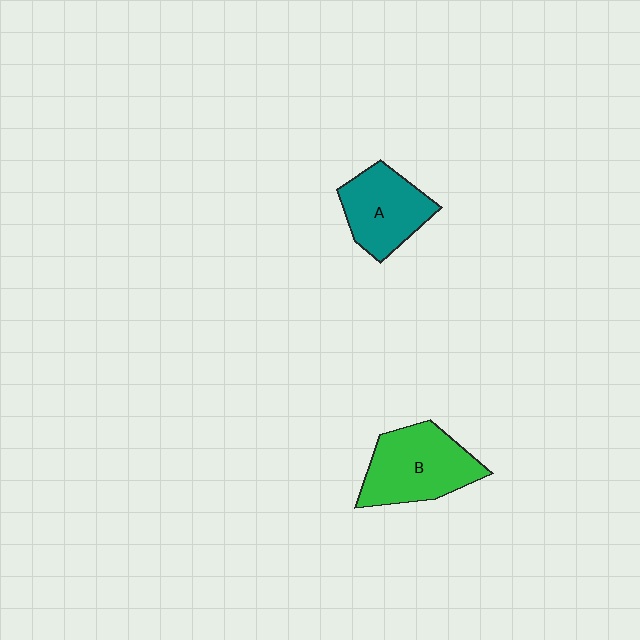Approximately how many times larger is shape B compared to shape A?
Approximately 1.2 times.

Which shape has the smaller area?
Shape A (teal).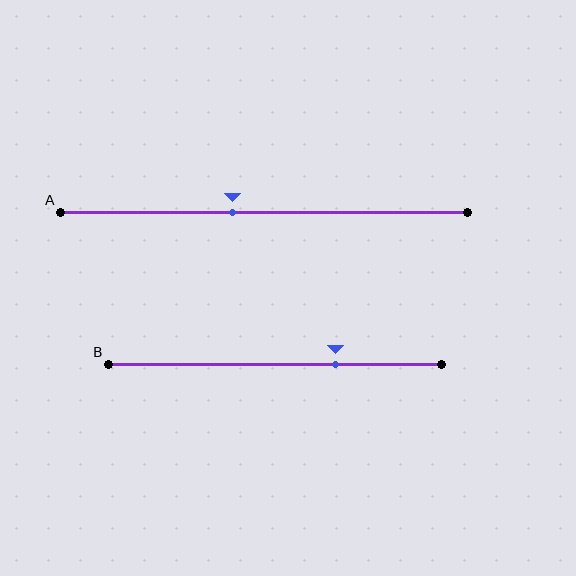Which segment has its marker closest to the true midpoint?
Segment A has its marker closest to the true midpoint.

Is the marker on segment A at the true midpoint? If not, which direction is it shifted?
No, the marker on segment A is shifted to the left by about 8% of the segment length.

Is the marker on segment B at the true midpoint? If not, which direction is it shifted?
No, the marker on segment B is shifted to the right by about 18% of the segment length.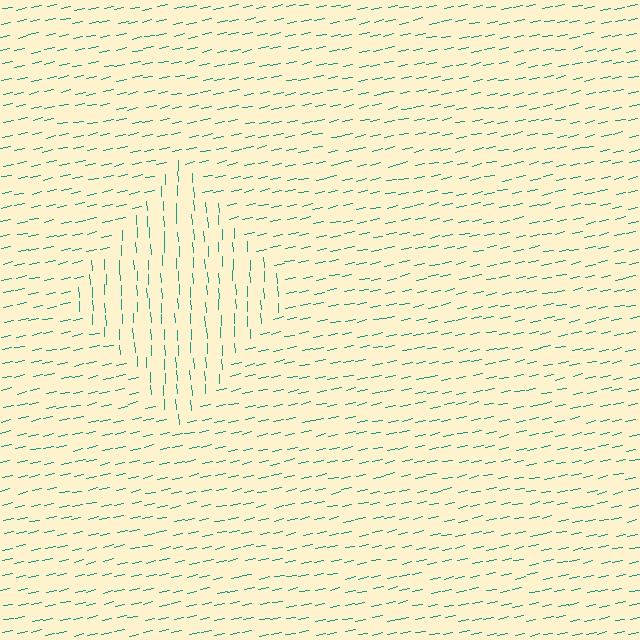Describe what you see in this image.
The image is filled with small teal line segments. A diamond region in the image has lines oriented differently from the surrounding lines, creating a visible texture boundary.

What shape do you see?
I see a diamond.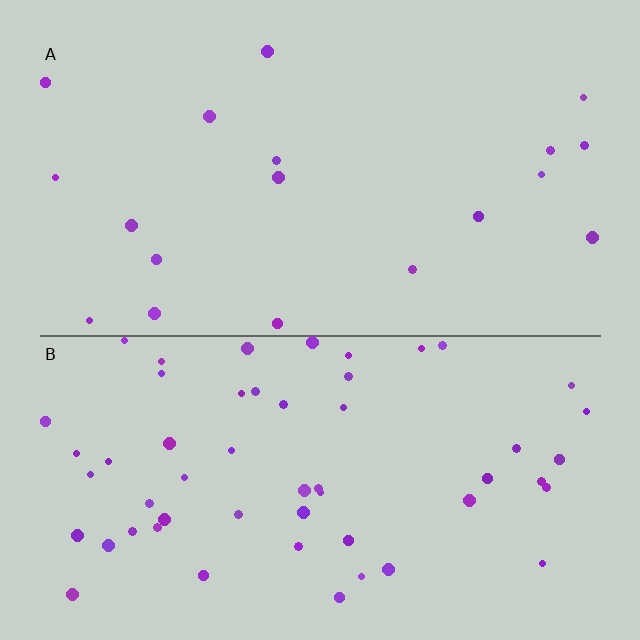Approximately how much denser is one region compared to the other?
Approximately 2.9× — region B over region A.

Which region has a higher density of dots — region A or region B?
B (the bottom).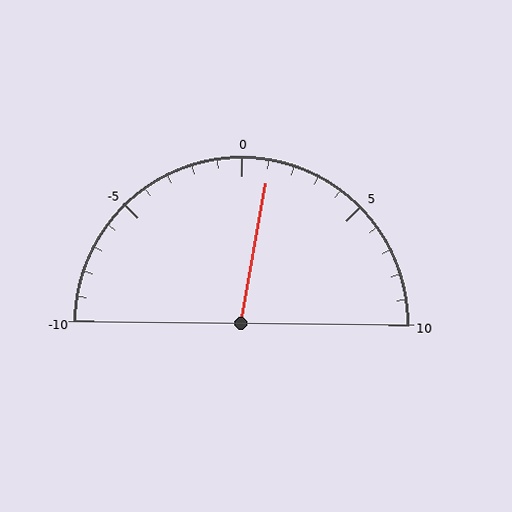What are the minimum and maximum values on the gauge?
The gauge ranges from -10 to 10.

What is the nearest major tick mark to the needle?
The nearest major tick mark is 0.